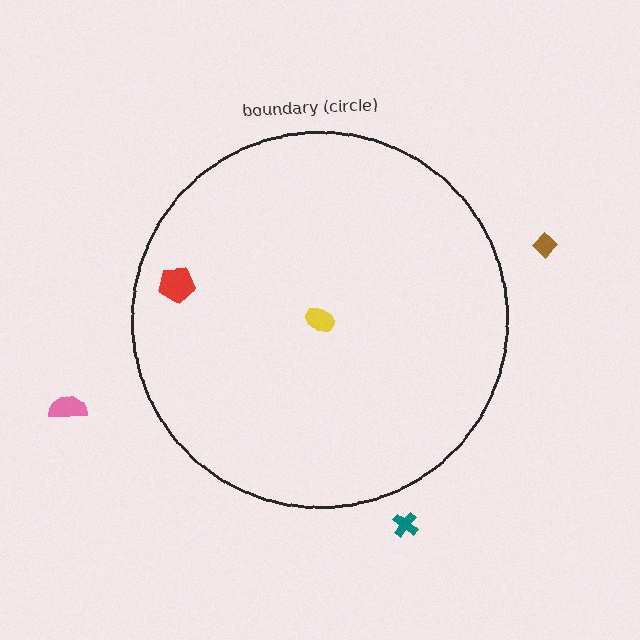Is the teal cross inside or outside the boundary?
Outside.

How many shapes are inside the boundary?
2 inside, 3 outside.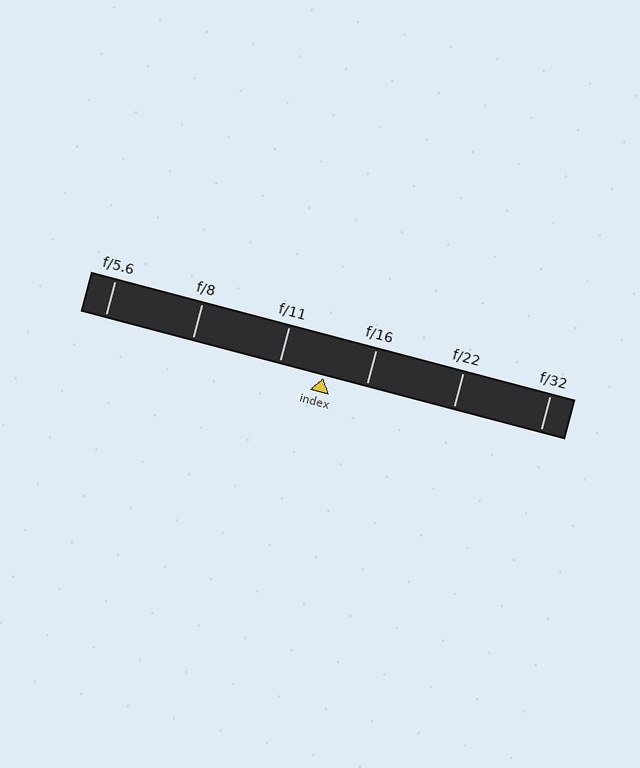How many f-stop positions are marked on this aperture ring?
There are 6 f-stop positions marked.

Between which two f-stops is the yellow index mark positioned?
The index mark is between f/11 and f/16.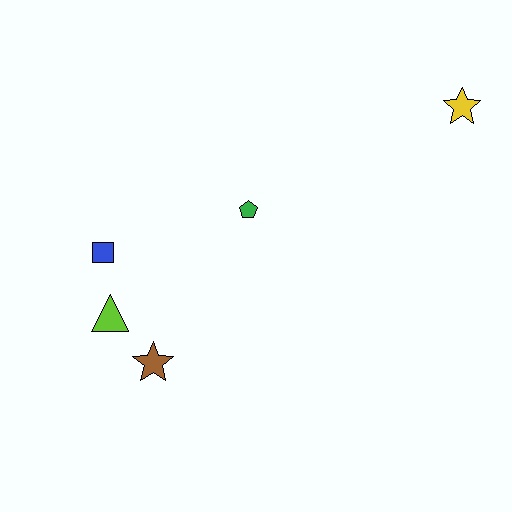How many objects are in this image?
There are 5 objects.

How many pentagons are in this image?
There is 1 pentagon.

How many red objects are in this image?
There are no red objects.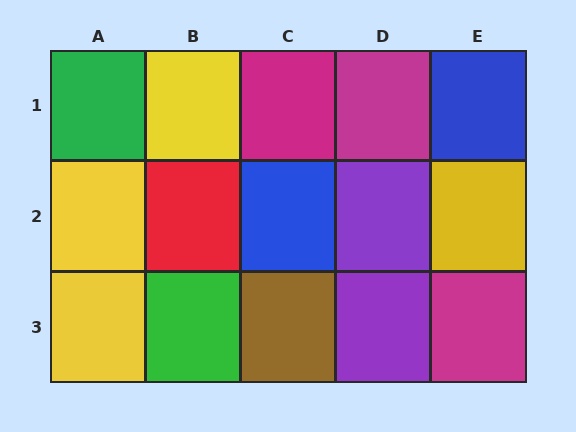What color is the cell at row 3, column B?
Green.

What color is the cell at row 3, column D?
Purple.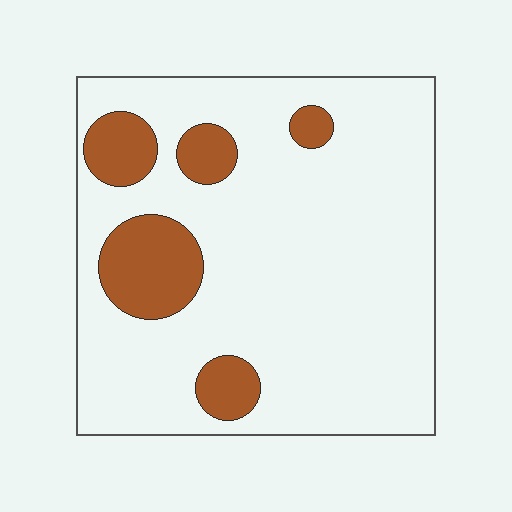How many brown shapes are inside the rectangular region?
5.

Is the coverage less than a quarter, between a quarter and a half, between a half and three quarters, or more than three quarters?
Less than a quarter.